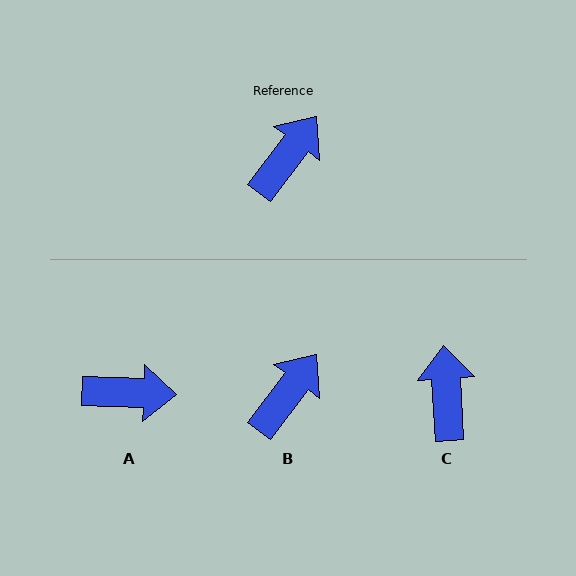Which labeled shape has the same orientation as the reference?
B.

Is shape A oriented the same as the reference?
No, it is off by about 55 degrees.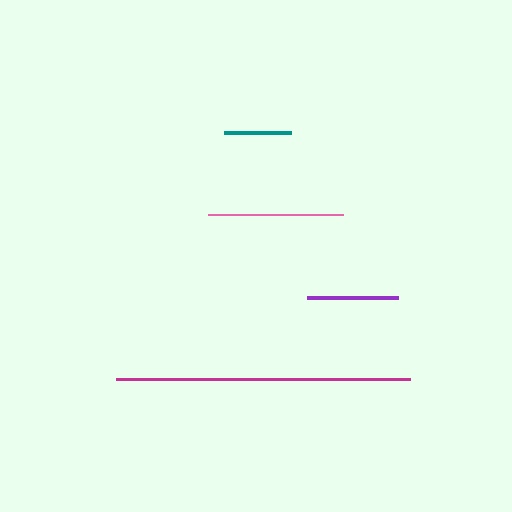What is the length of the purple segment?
The purple segment is approximately 92 pixels long.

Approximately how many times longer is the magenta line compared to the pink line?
The magenta line is approximately 2.2 times the length of the pink line.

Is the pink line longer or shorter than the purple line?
The pink line is longer than the purple line.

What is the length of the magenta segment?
The magenta segment is approximately 294 pixels long.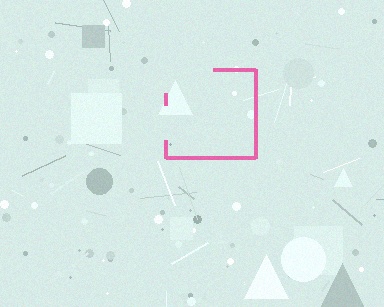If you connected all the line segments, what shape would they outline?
They would outline a square.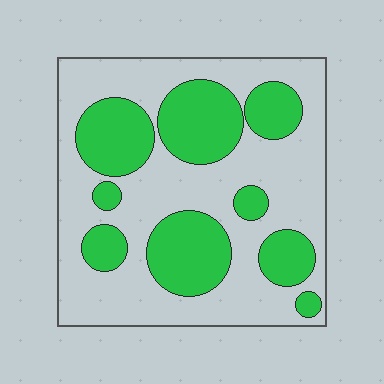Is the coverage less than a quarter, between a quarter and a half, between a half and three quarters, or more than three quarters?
Between a quarter and a half.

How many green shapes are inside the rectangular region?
9.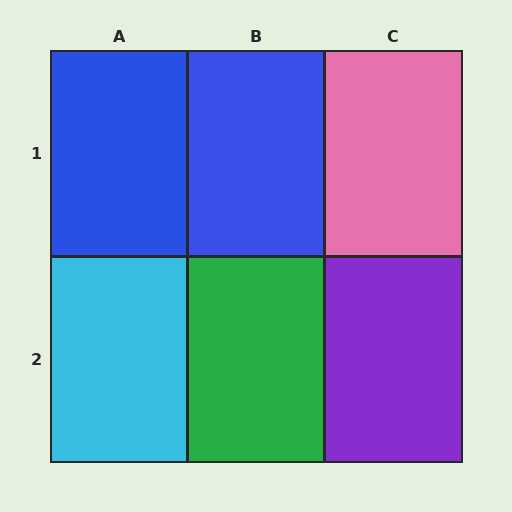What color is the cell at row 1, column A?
Blue.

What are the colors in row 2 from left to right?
Cyan, green, purple.